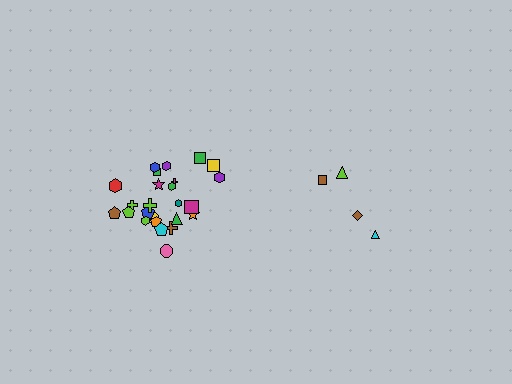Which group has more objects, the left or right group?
The left group.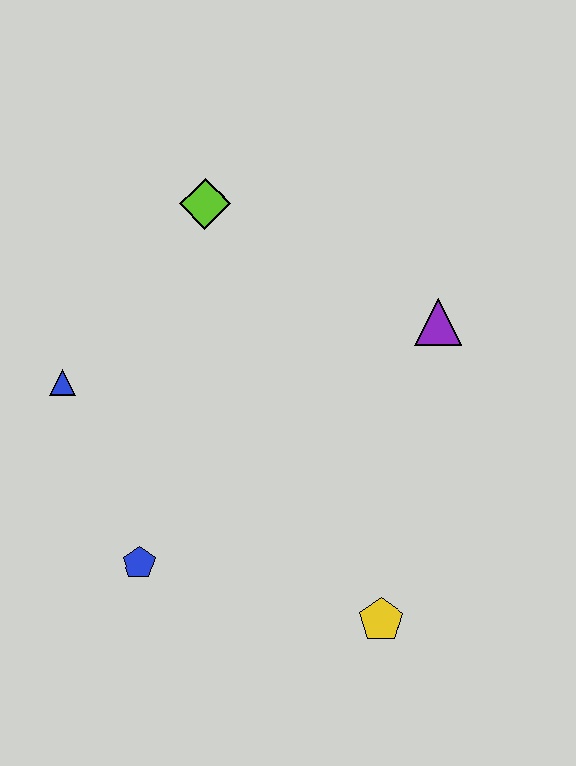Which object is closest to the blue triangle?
The blue pentagon is closest to the blue triangle.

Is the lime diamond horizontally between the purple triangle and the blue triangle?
Yes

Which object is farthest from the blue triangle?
The yellow pentagon is farthest from the blue triangle.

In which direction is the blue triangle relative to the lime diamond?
The blue triangle is below the lime diamond.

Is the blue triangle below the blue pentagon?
No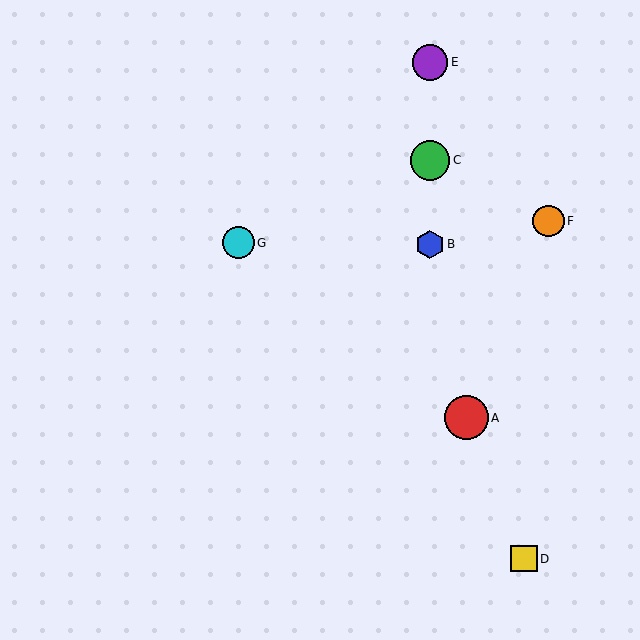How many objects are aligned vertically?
3 objects (B, C, E) are aligned vertically.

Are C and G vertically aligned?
No, C is at x≈430 and G is at x≈238.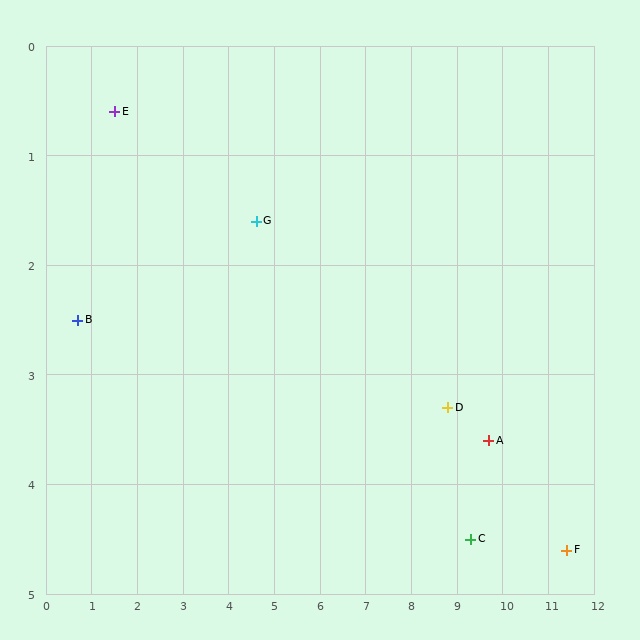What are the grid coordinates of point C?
Point C is at approximately (9.3, 4.5).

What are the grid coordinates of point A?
Point A is at approximately (9.7, 3.6).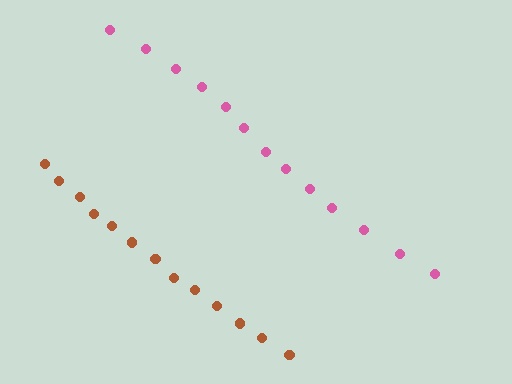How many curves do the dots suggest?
There are 2 distinct paths.